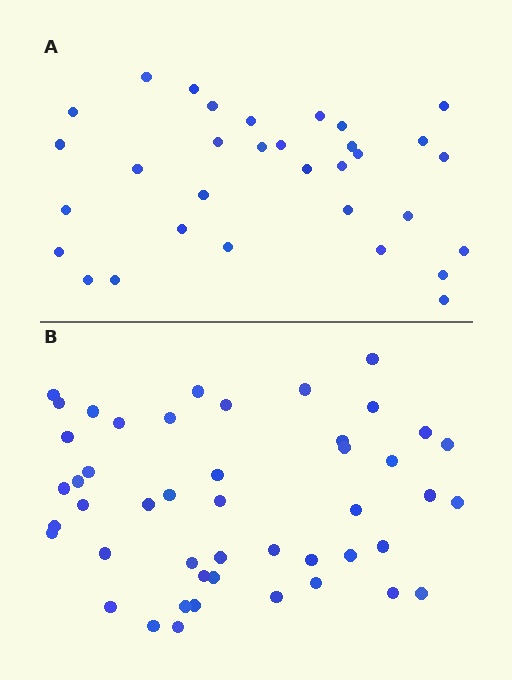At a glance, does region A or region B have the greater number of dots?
Region B (the bottom region) has more dots.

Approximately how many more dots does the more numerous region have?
Region B has approximately 15 more dots than region A.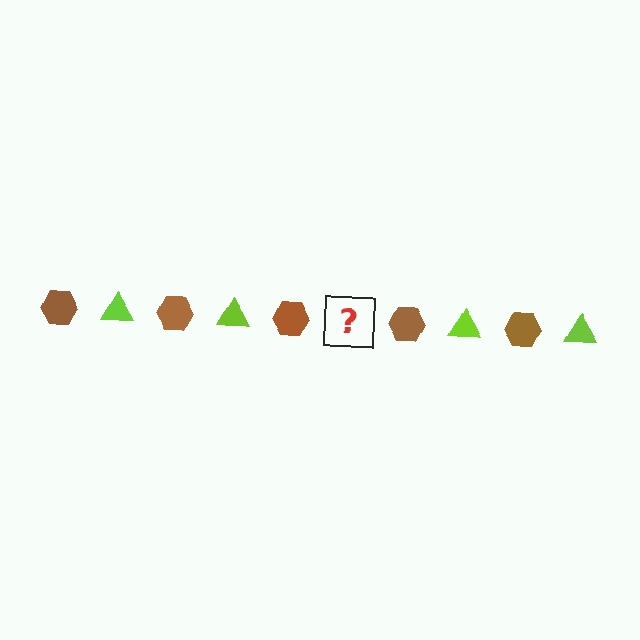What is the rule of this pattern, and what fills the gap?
The rule is that the pattern alternates between brown hexagon and lime triangle. The gap should be filled with a lime triangle.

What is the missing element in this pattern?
The missing element is a lime triangle.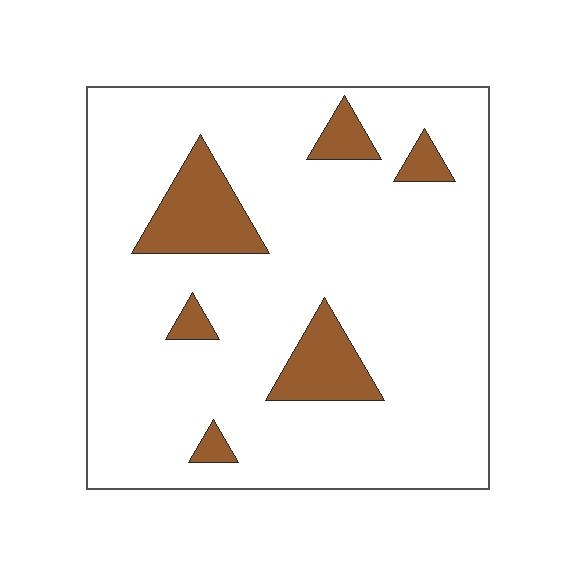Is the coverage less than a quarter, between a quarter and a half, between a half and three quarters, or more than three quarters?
Less than a quarter.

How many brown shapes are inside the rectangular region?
6.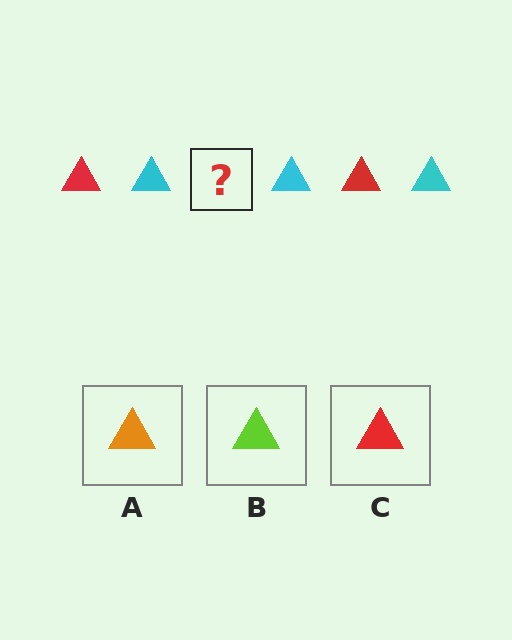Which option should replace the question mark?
Option C.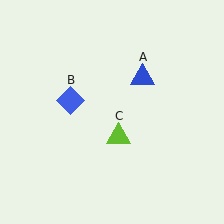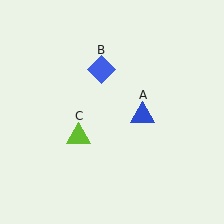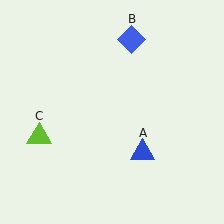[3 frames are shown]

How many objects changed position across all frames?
3 objects changed position: blue triangle (object A), blue diamond (object B), lime triangle (object C).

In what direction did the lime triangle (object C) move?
The lime triangle (object C) moved left.